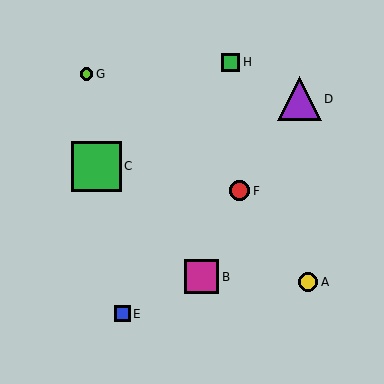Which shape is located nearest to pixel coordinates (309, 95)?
The purple triangle (labeled D) at (300, 99) is nearest to that location.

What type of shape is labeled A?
Shape A is a yellow circle.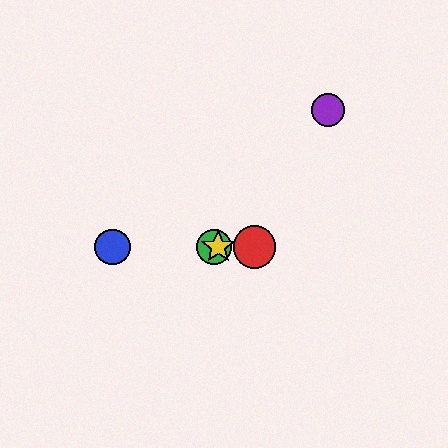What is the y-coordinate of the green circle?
The green circle is at y≈247.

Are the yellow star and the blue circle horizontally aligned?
Yes, both are at y≈247.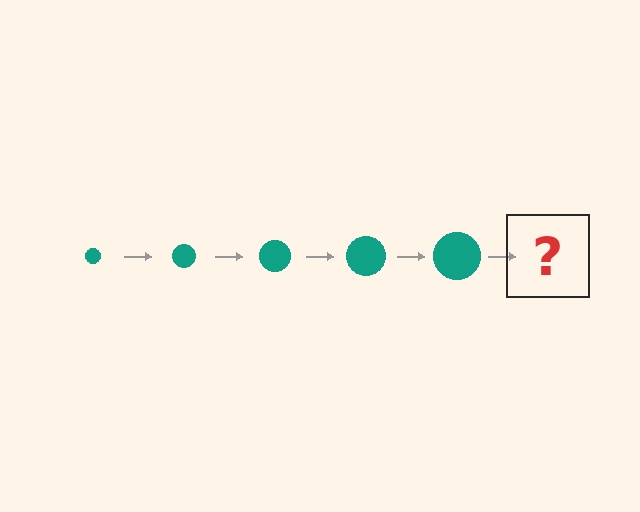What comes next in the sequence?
The next element should be a teal circle, larger than the previous one.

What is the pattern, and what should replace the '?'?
The pattern is that the circle gets progressively larger each step. The '?' should be a teal circle, larger than the previous one.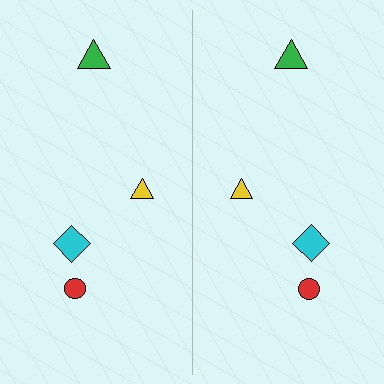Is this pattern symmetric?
Yes, this pattern has bilateral (reflection) symmetry.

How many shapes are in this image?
There are 8 shapes in this image.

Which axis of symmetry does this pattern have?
The pattern has a vertical axis of symmetry running through the center of the image.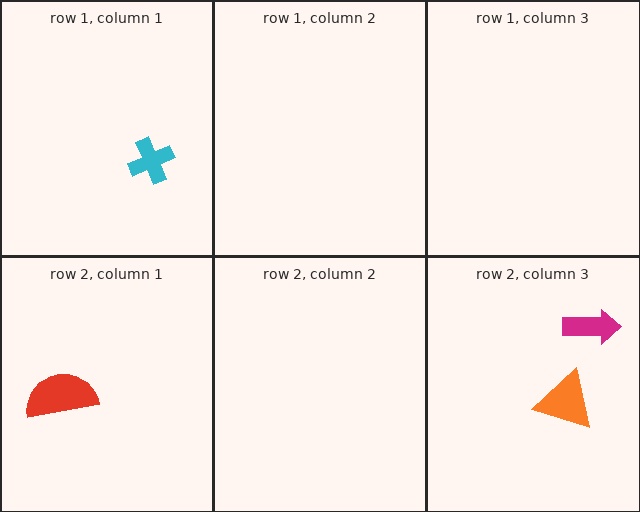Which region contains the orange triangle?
The row 2, column 3 region.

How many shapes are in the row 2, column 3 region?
2.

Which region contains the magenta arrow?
The row 2, column 3 region.